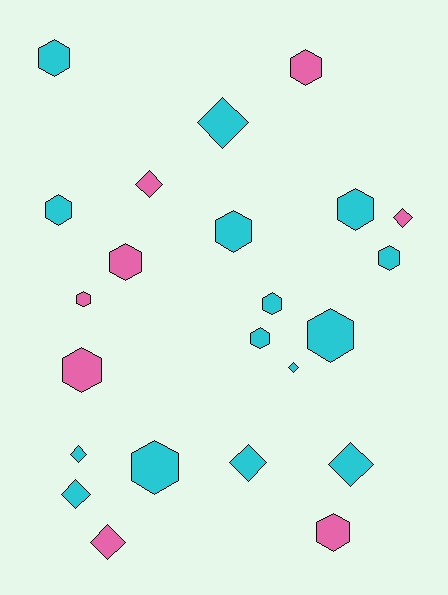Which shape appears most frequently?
Hexagon, with 14 objects.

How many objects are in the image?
There are 23 objects.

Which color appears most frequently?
Cyan, with 15 objects.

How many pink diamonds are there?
There are 3 pink diamonds.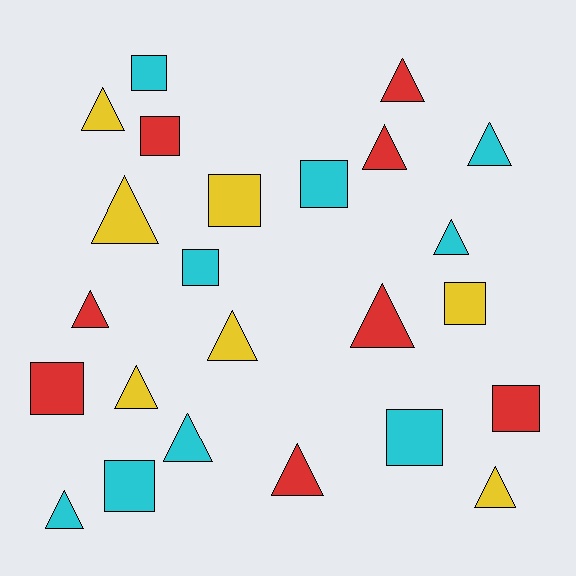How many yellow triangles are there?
There are 5 yellow triangles.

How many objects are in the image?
There are 24 objects.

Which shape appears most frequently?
Triangle, with 14 objects.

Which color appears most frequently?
Cyan, with 9 objects.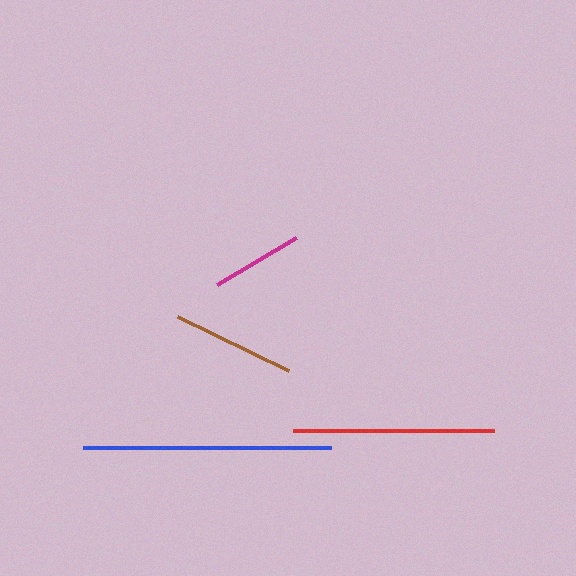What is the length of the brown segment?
The brown segment is approximately 123 pixels long.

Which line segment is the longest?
The blue line is the longest at approximately 248 pixels.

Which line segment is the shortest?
The magenta line is the shortest at approximately 92 pixels.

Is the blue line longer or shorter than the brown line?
The blue line is longer than the brown line.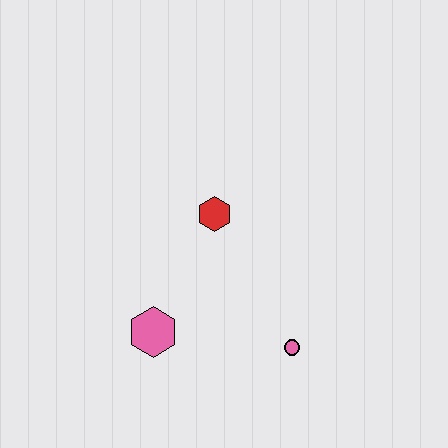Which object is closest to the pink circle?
The pink hexagon is closest to the pink circle.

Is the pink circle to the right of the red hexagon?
Yes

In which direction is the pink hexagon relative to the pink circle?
The pink hexagon is to the left of the pink circle.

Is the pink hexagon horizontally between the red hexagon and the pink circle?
No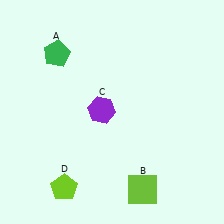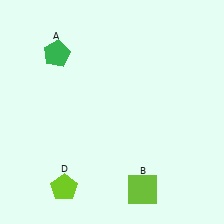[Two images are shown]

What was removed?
The purple hexagon (C) was removed in Image 2.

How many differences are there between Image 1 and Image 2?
There is 1 difference between the two images.